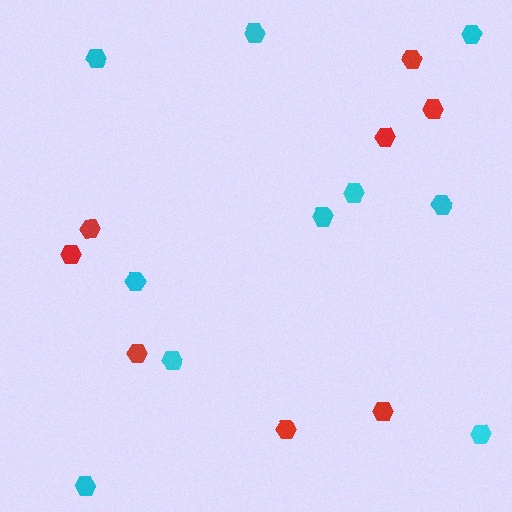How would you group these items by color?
There are 2 groups: one group of cyan hexagons (10) and one group of red hexagons (8).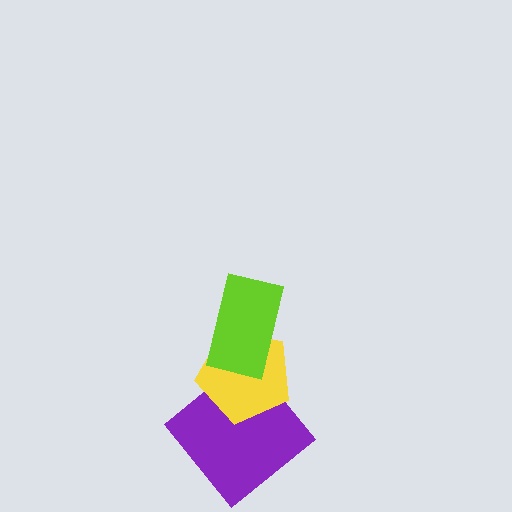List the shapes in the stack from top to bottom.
From top to bottom: the lime rectangle, the yellow pentagon, the purple diamond.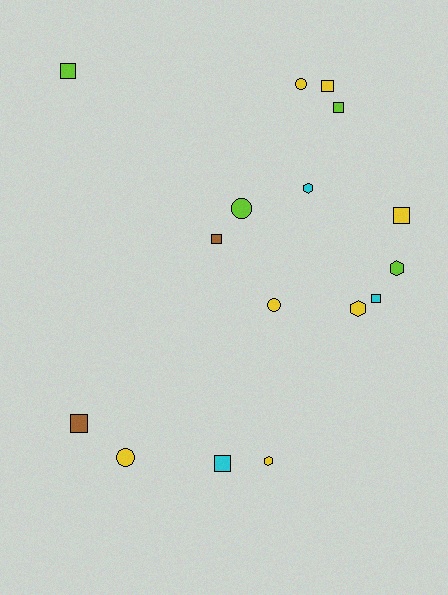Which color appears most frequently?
Yellow, with 7 objects.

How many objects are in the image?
There are 16 objects.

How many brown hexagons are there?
There are no brown hexagons.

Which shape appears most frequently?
Square, with 8 objects.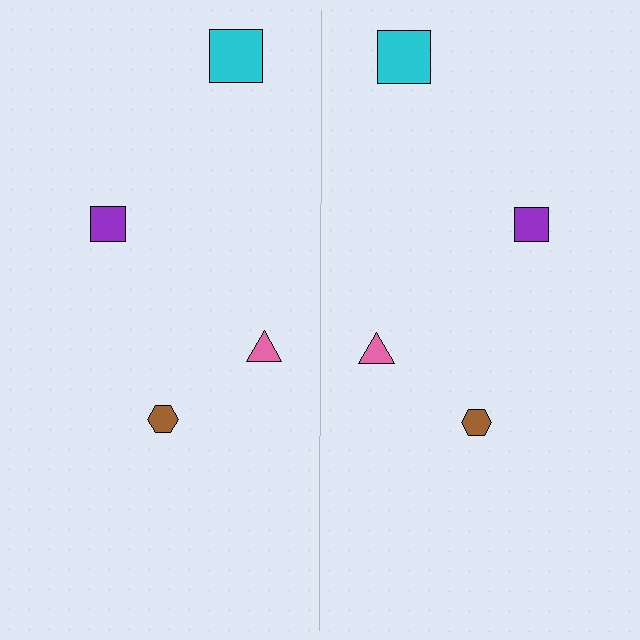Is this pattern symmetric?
Yes, this pattern has bilateral (reflection) symmetry.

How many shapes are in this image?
There are 8 shapes in this image.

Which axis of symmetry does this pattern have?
The pattern has a vertical axis of symmetry running through the center of the image.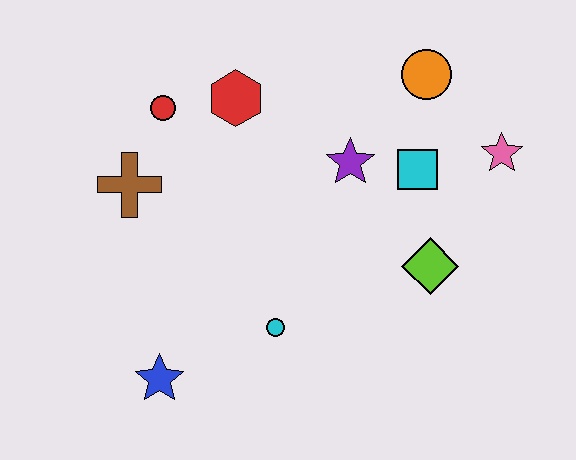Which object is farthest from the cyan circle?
The orange circle is farthest from the cyan circle.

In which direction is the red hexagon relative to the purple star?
The red hexagon is to the left of the purple star.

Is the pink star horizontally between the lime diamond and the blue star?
No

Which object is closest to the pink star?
The cyan square is closest to the pink star.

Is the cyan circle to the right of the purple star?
No